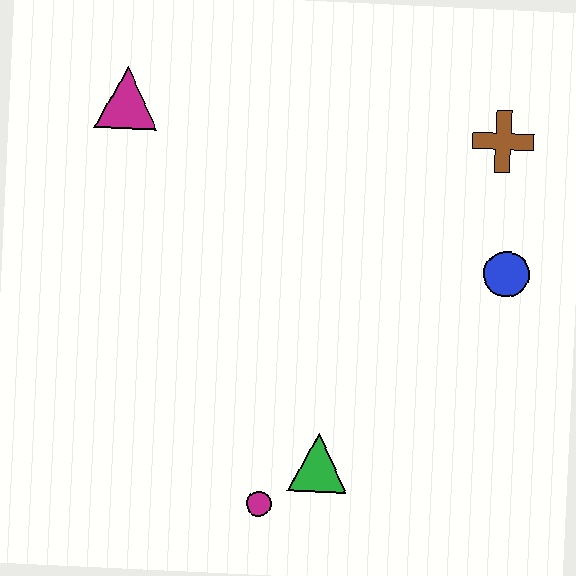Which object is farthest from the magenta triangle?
The magenta circle is farthest from the magenta triangle.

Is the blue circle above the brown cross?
No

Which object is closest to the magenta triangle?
The brown cross is closest to the magenta triangle.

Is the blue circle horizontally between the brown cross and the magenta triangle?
No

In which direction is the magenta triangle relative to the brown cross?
The magenta triangle is to the left of the brown cross.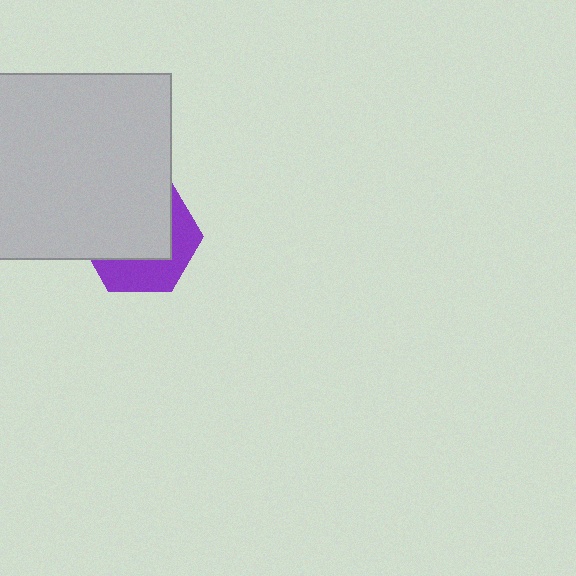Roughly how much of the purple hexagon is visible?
A small part of it is visible (roughly 39%).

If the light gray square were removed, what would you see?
You would see the complete purple hexagon.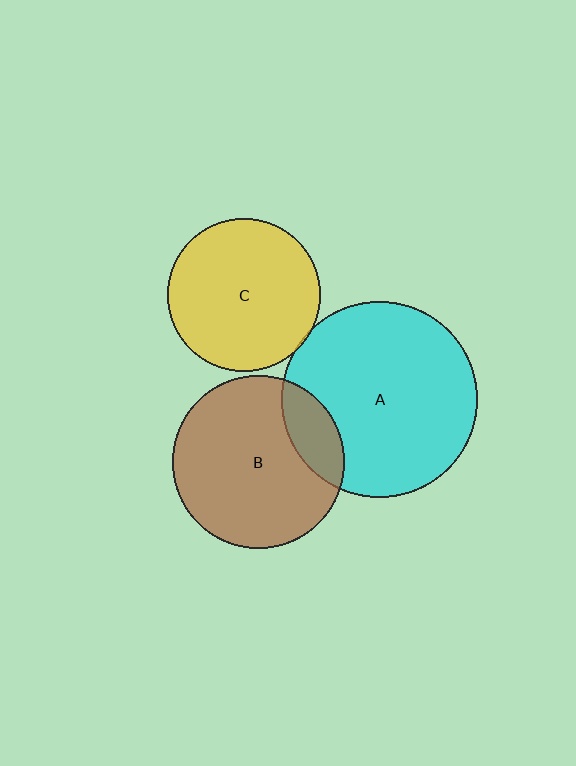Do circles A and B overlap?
Yes.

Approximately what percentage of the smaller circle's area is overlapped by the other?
Approximately 15%.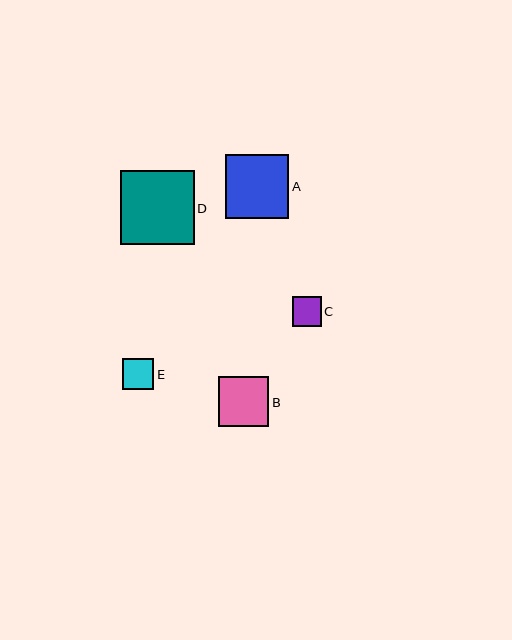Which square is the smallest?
Square C is the smallest with a size of approximately 29 pixels.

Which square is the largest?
Square D is the largest with a size of approximately 74 pixels.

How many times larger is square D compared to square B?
Square D is approximately 1.5 times the size of square B.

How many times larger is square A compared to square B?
Square A is approximately 1.3 times the size of square B.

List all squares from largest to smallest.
From largest to smallest: D, A, B, E, C.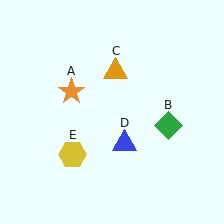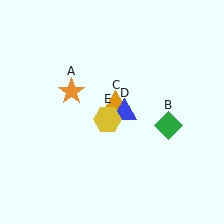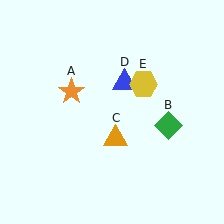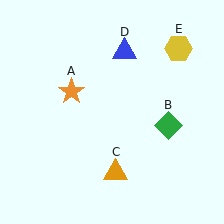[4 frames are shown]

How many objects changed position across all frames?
3 objects changed position: orange triangle (object C), blue triangle (object D), yellow hexagon (object E).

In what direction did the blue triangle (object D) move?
The blue triangle (object D) moved up.